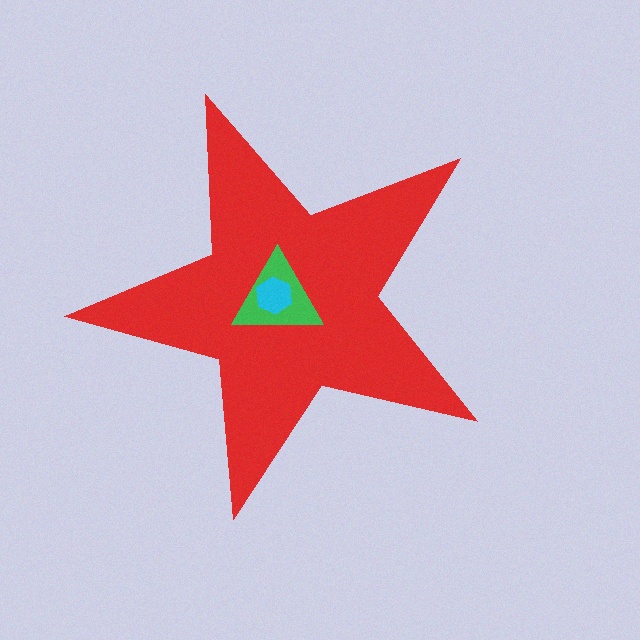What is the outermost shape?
The red star.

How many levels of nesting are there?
3.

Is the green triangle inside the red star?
Yes.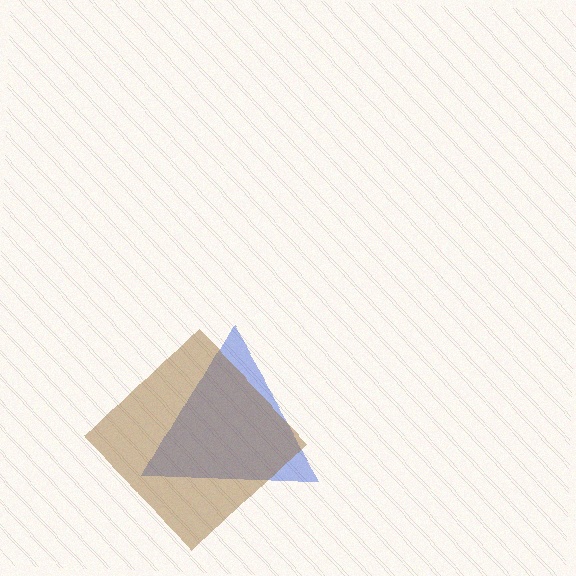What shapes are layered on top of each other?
The layered shapes are: a blue triangle, a brown diamond.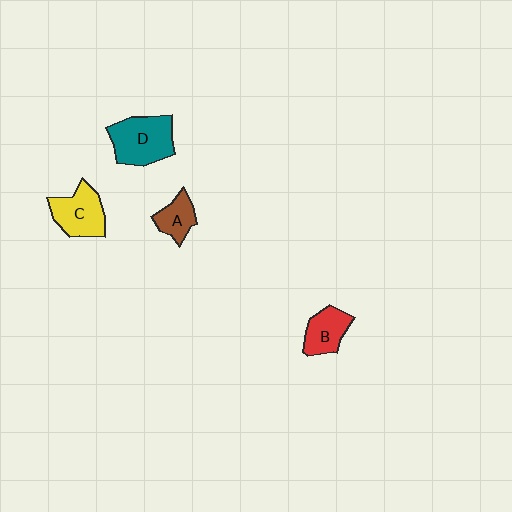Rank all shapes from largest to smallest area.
From largest to smallest: D (teal), C (yellow), B (red), A (brown).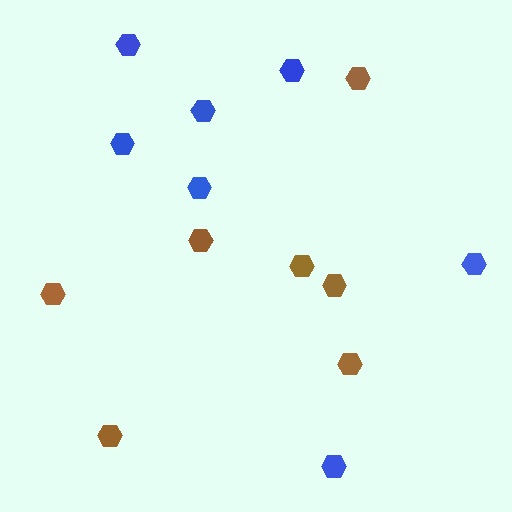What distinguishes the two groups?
There are 2 groups: one group of brown hexagons (7) and one group of blue hexagons (7).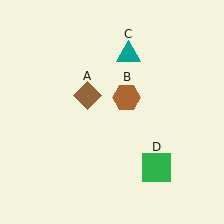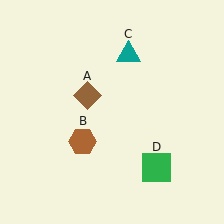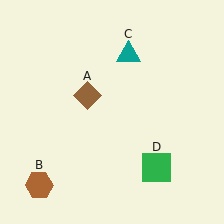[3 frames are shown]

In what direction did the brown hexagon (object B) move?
The brown hexagon (object B) moved down and to the left.